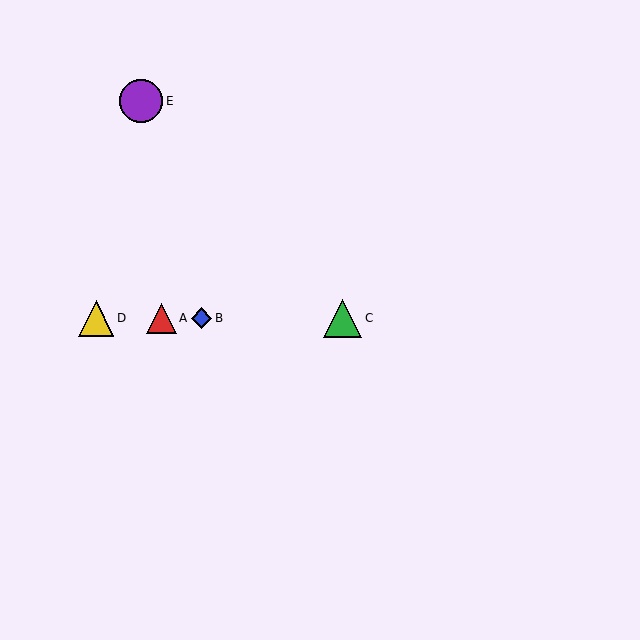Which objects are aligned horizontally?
Objects A, B, C, D are aligned horizontally.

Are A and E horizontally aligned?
No, A is at y≈318 and E is at y≈101.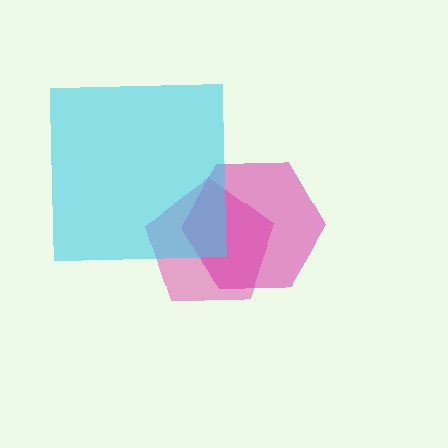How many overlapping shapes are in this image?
There are 3 overlapping shapes in the image.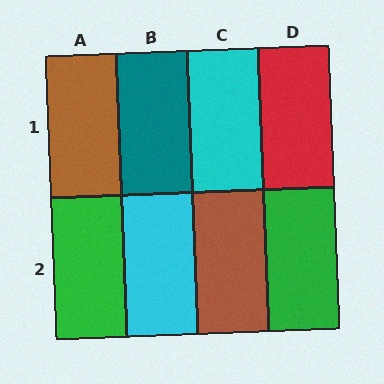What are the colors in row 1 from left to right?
Brown, teal, cyan, red.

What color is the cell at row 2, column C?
Brown.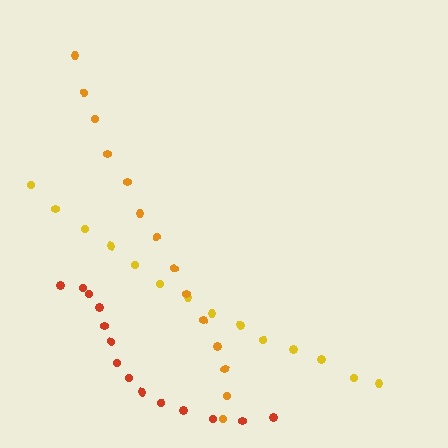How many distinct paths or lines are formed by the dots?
There are 3 distinct paths.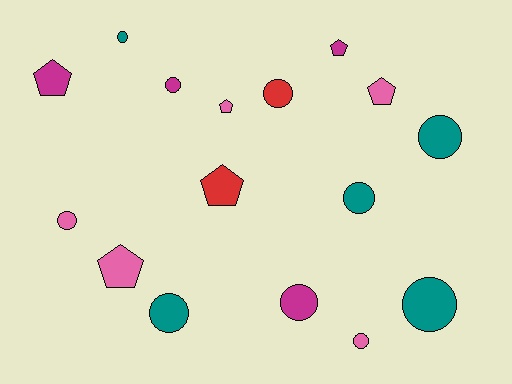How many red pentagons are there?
There is 1 red pentagon.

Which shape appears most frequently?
Circle, with 10 objects.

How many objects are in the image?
There are 16 objects.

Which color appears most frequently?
Pink, with 5 objects.